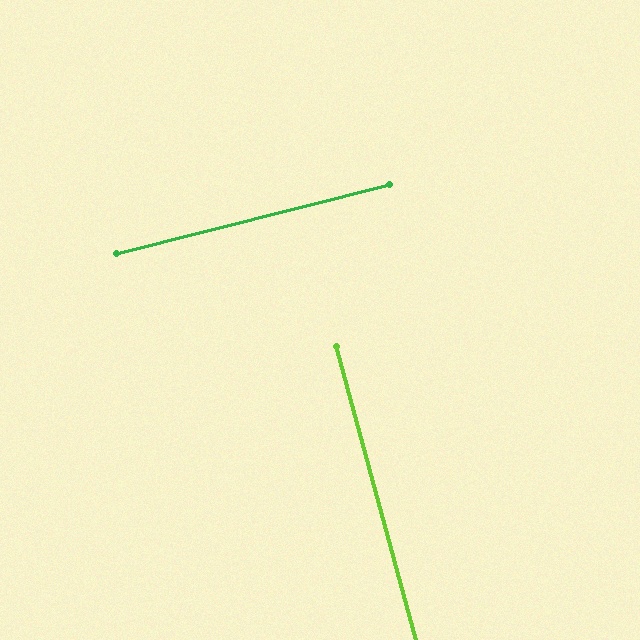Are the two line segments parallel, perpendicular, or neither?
Perpendicular — they meet at approximately 89°.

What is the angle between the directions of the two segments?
Approximately 89 degrees.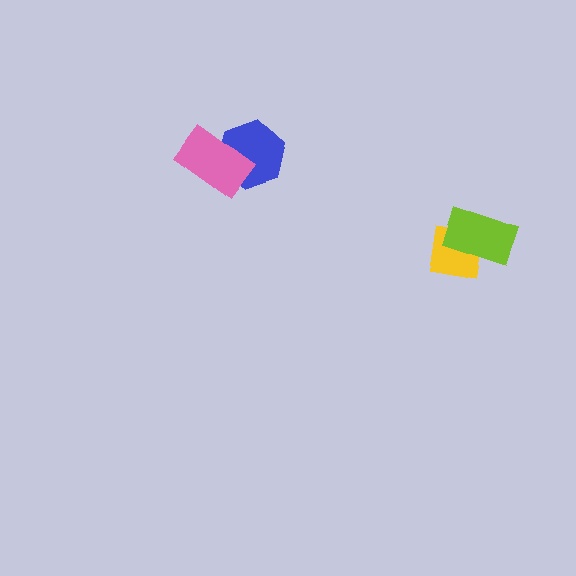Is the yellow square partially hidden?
Yes, it is partially covered by another shape.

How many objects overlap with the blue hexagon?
1 object overlaps with the blue hexagon.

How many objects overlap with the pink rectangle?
1 object overlaps with the pink rectangle.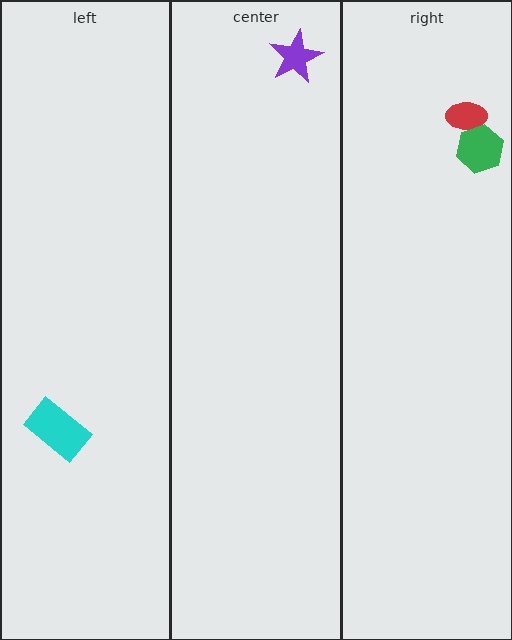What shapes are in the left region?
The cyan rectangle.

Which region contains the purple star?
The center region.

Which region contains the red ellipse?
The right region.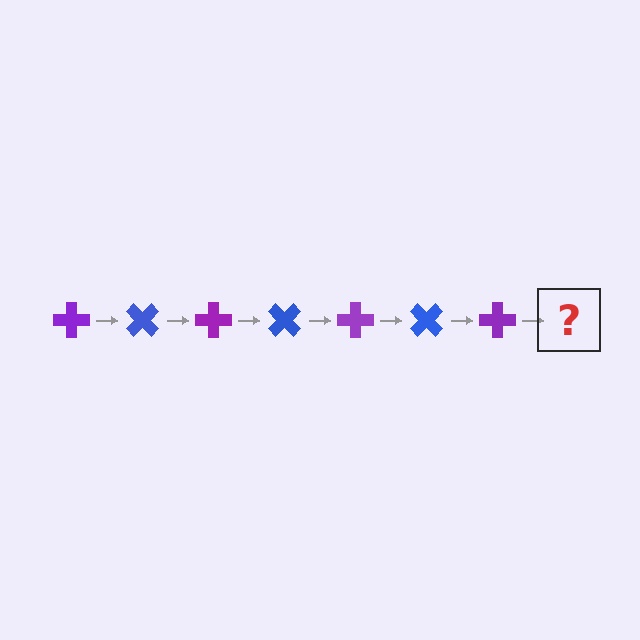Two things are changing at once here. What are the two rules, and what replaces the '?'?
The two rules are that it rotates 45 degrees each step and the color cycles through purple and blue. The '?' should be a blue cross, rotated 315 degrees from the start.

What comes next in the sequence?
The next element should be a blue cross, rotated 315 degrees from the start.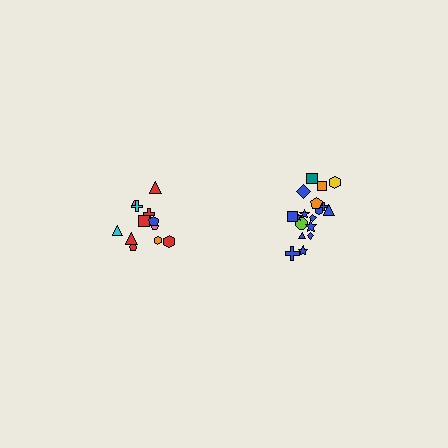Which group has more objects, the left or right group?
The right group.